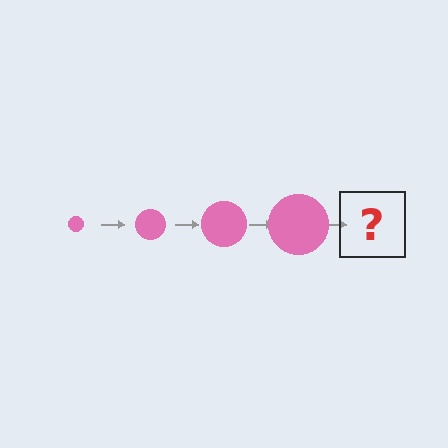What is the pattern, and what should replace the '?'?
The pattern is that the circle gets progressively larger each step. The '?' should be a pink circle, larger than the previous one.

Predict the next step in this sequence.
The next step is a pink circle, larger than the previous one.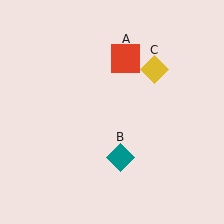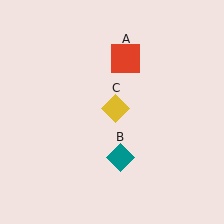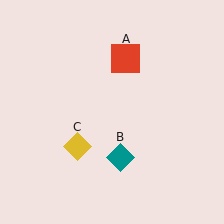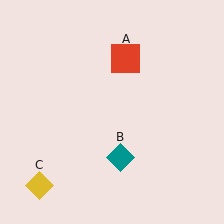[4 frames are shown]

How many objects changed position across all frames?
1 object changed position: yellow diamond (object C).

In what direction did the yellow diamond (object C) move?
The yellow diamond (object C) moved down and to the left.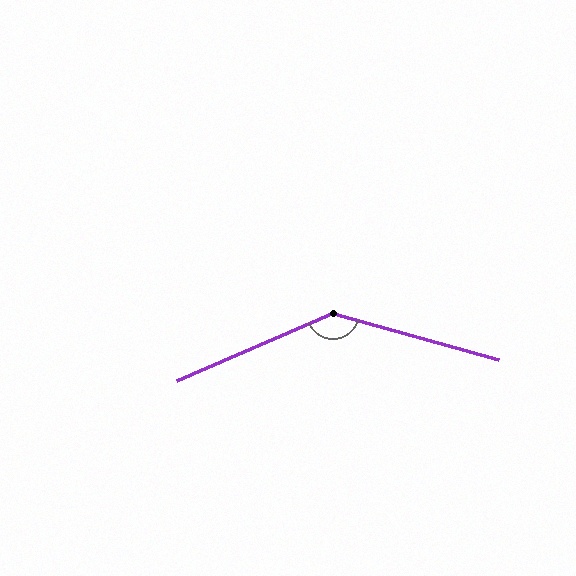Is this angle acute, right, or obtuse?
It is obtuse.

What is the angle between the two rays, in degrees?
Approximately 141 degrees.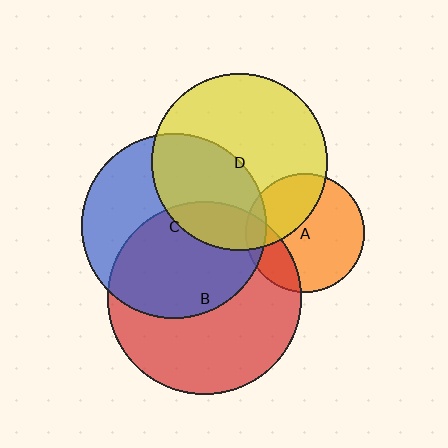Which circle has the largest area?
Circle B (red).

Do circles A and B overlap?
Yes.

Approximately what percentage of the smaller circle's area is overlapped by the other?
Approximately 20%.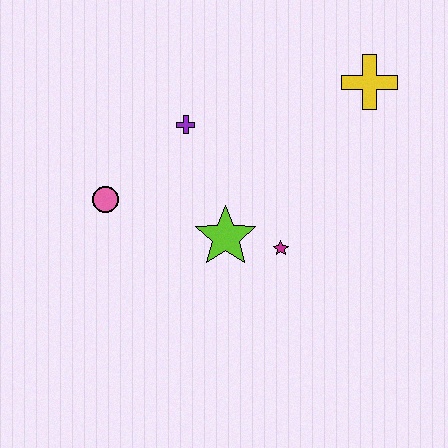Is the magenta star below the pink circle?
Yes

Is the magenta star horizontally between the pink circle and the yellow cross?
Yes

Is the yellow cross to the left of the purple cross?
No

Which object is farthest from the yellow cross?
The pink circle is farthest from the yellow cross.